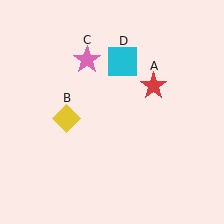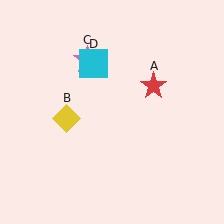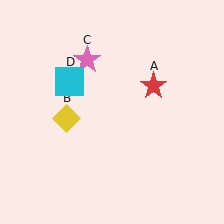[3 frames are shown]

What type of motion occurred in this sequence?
The cyan square (object D) rotated counterclockwise around the center of the scene.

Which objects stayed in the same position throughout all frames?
Red star (object A) and yellow diamond (object B) and pink star (object C) remained stationary.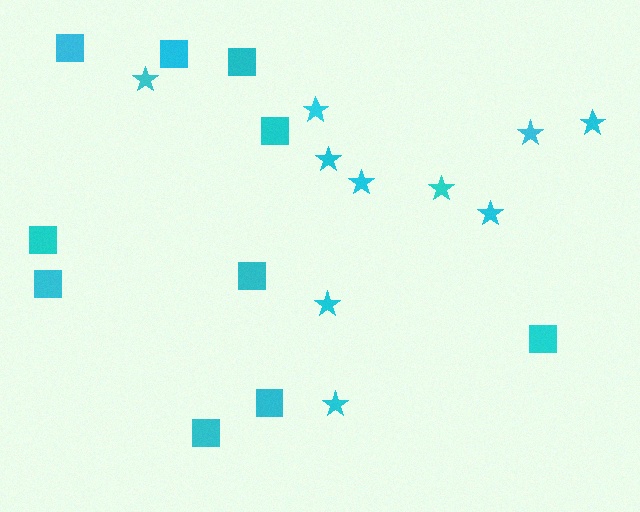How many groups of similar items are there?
There are 2 groups: one group of squares (10) and one group of stars (10).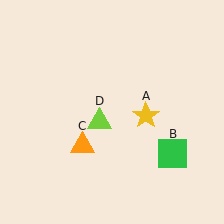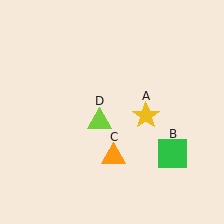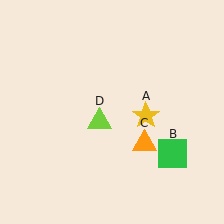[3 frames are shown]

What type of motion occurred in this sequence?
The orange triangle (object C) rotated counterclockwise around the center of the scene.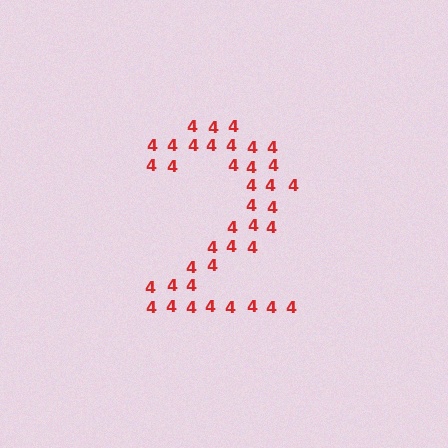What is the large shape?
The large shape is the digit 2.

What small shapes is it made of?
It is made of small digit 4's.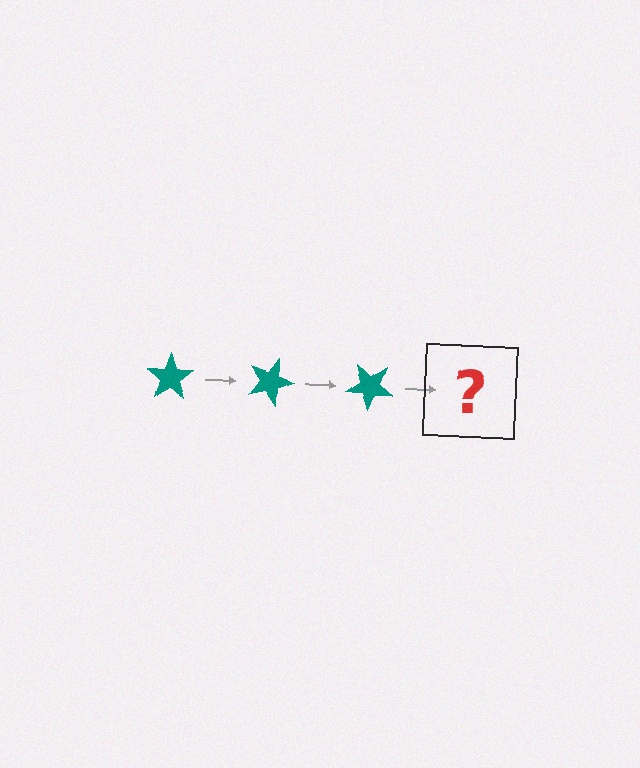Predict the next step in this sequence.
The next step is a teal star rotated 60 degrees.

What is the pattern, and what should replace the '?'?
The pattern is that the star rotates 20 degrees each step. The '?' should be a teal star rotated 60 degrees.